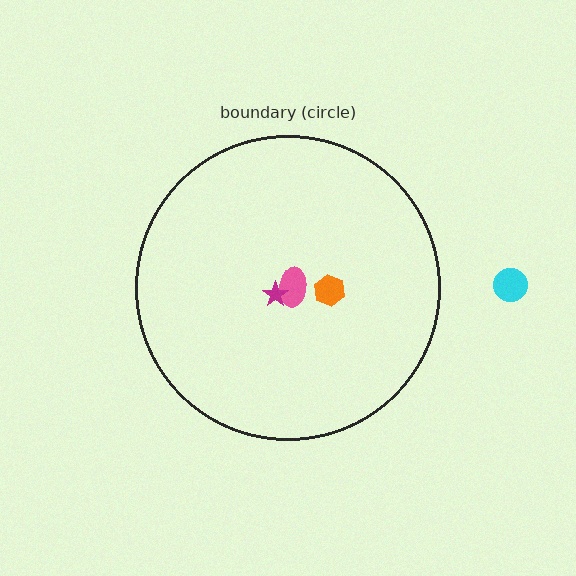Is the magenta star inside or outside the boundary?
Inside.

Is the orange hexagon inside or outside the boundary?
Inside.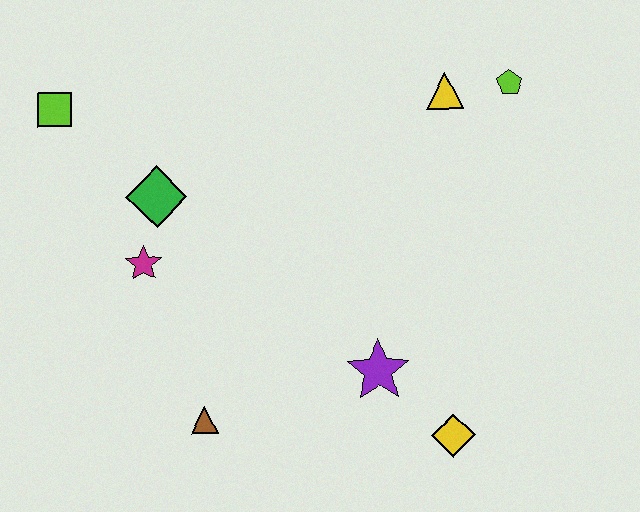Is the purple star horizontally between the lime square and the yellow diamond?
Yes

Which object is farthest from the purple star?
The lime square is farthest from the purple star.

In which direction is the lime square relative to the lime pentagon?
The lime square is to the left of the lime pentagon.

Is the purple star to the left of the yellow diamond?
Yes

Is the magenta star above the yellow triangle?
No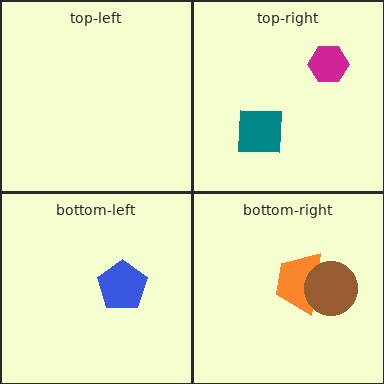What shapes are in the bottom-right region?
The orange trapezoid, the brown circle.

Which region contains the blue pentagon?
The bottom-left region.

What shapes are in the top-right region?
The teal square, the magenta hexagon.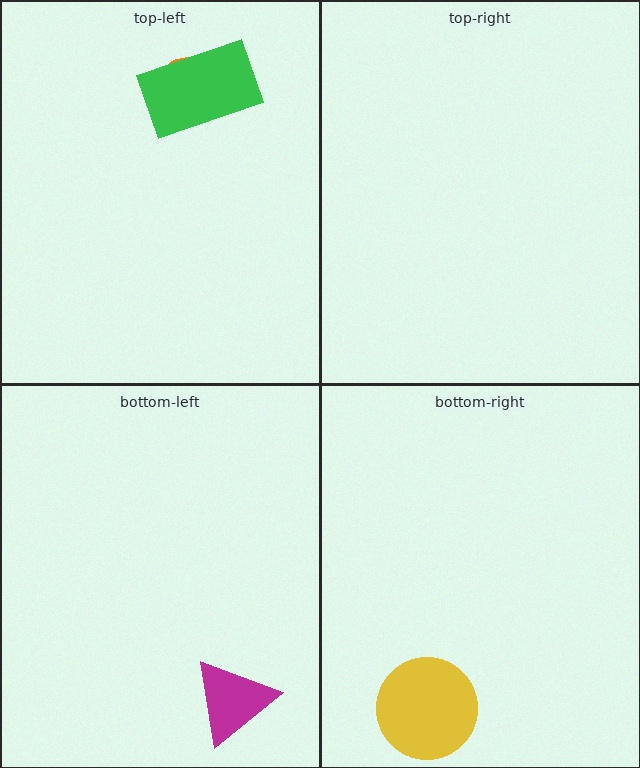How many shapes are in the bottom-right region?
1.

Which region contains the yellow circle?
The bottom-right region.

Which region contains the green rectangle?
The top-left region.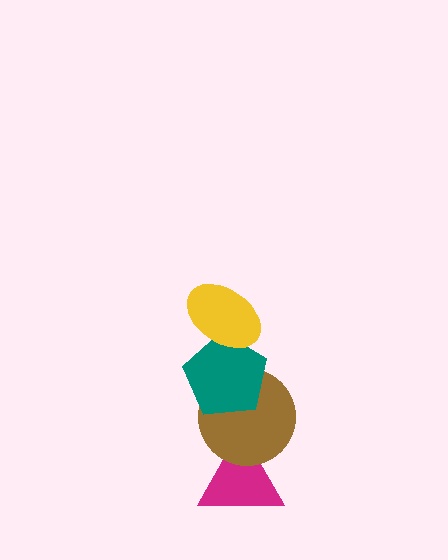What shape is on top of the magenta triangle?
The brown circle is on top of the magenta triangle.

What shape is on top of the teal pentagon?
The yellow ellipse is on top of the teal pentagon.